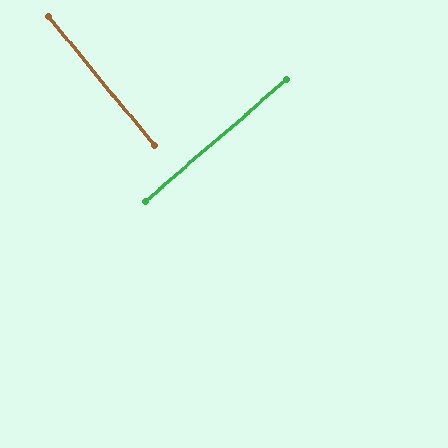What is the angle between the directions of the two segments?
Approximately 89 degrees.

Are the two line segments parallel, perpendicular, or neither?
Perpendicular — they meet at approximately 89°.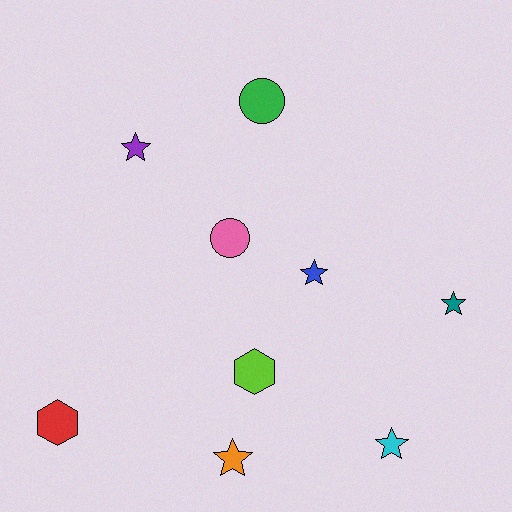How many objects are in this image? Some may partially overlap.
There are 9 objects.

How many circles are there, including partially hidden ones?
There are 2 circles.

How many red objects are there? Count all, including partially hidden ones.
There is 1 red object.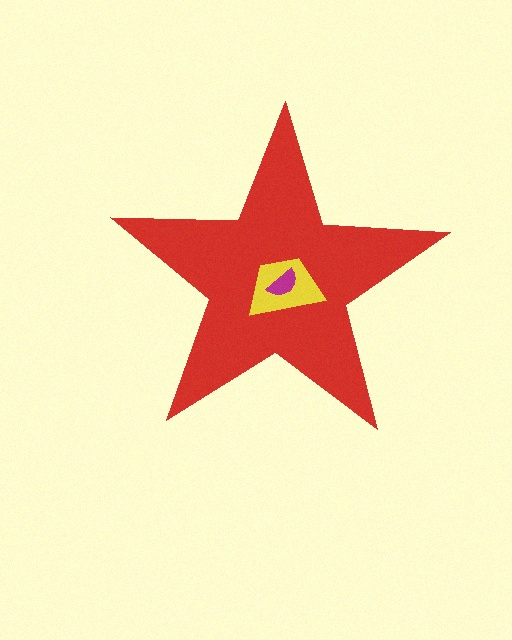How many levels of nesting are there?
3.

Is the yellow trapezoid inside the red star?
Yes.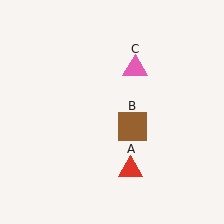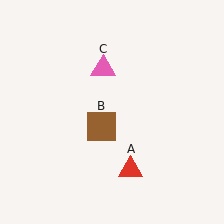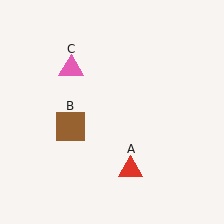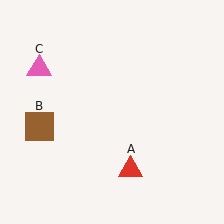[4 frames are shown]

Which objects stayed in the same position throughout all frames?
Red triangle (object A) remained stationary.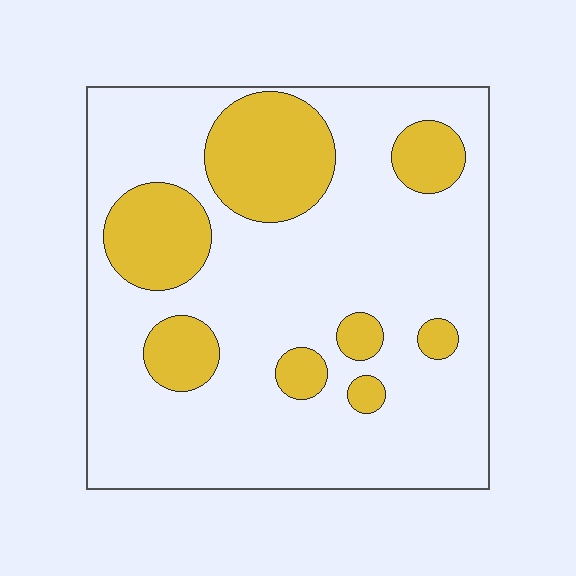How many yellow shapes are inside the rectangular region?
8.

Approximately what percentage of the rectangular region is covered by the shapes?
Approximately 25%.